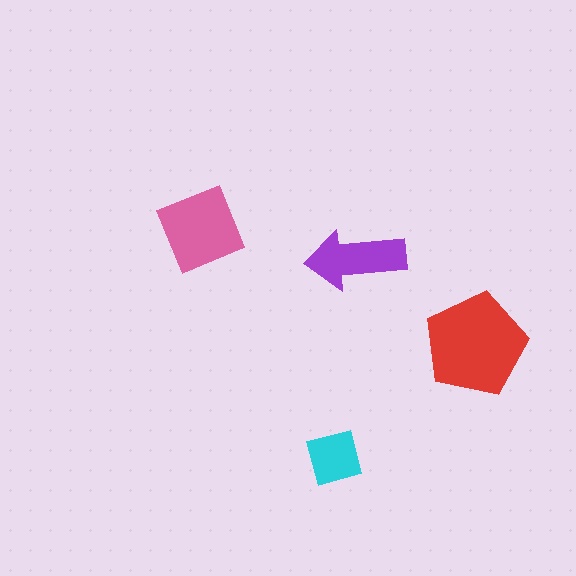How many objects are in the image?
There are 4 objects in the image.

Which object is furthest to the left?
The pink square is leftmost.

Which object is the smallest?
The cyan square.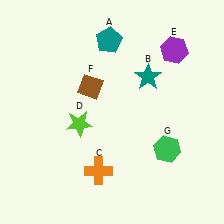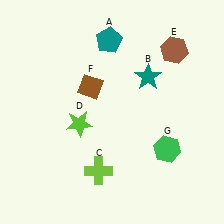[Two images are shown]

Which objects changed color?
C changed from orange to lime. E changed from purple to brown.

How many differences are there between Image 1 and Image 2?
There are 2 differences between the two images.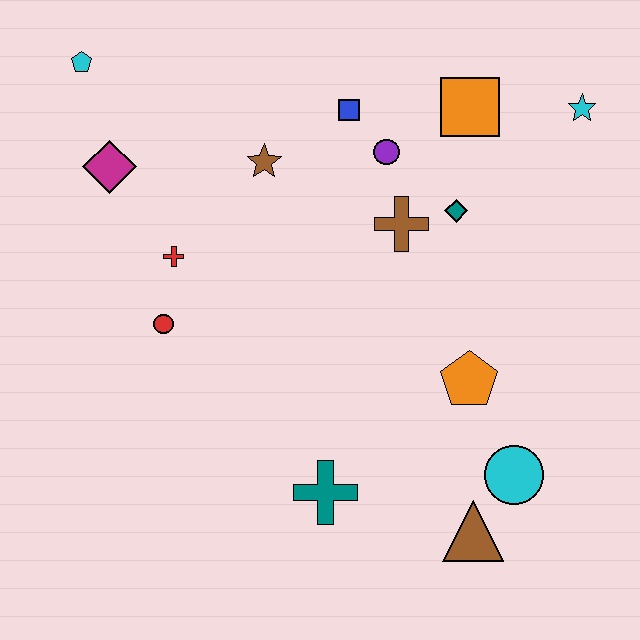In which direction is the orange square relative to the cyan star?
The orange square is to the left of the cyan star.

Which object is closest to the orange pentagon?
The cyan circle is closest to the orange pentagon.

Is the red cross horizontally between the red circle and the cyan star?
Yes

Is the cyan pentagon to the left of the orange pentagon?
Yes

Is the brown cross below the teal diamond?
Yes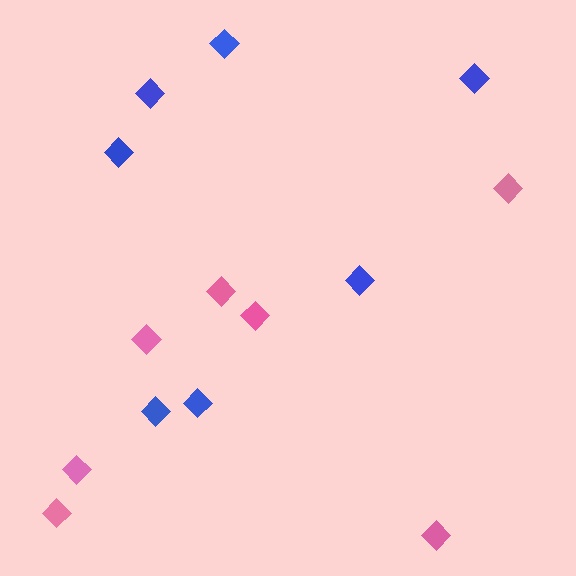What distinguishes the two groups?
There are 2 groups: one group of pink diamonds (7) and one group of blue diamonds (7).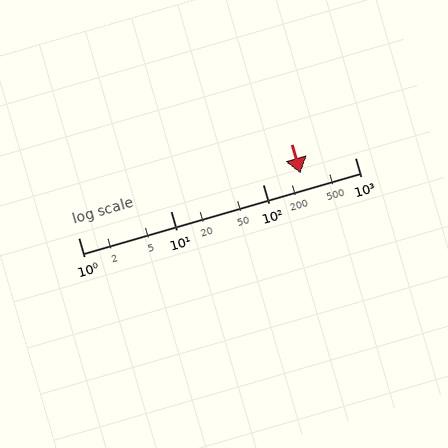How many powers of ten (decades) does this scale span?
The scale spans 3 decades, from 1 to 1000.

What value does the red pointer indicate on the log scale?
The pointer indicates approximately 260.